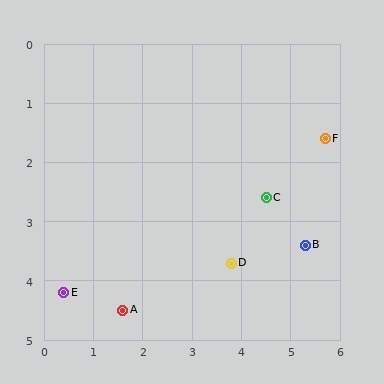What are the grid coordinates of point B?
Point B is at approximately (5.3, 3.4).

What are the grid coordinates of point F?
Point F is at approximately (5.7, 1.6).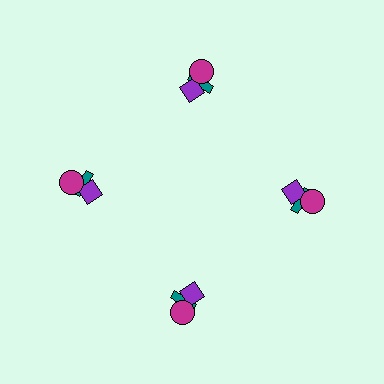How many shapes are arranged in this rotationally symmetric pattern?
There are 12 shapes, arranged in 4 groups of 3.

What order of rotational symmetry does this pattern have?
This pattern has 4-fold rotational symmetry.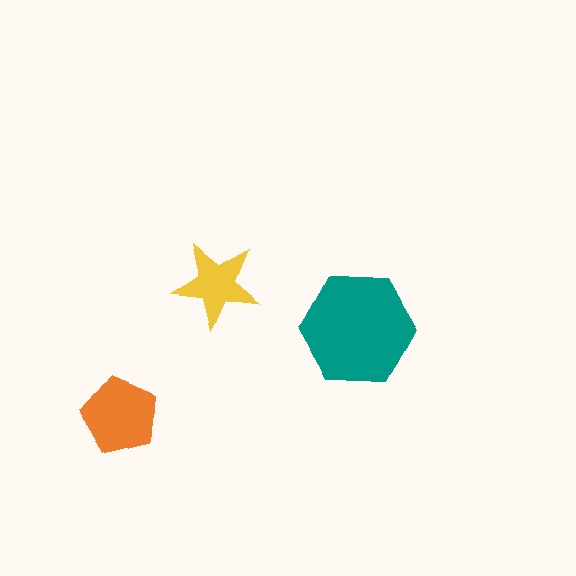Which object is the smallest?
The yellow star.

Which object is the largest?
The teal hexagon.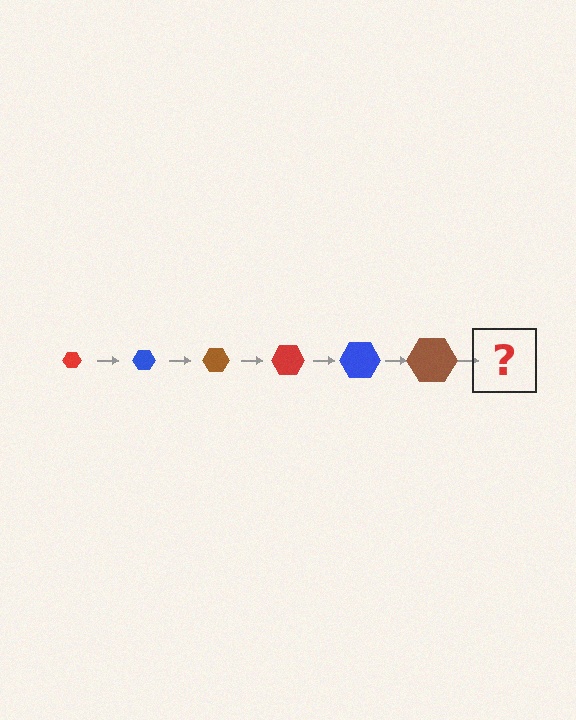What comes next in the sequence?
The next element should be a red hexagon, larger than the previous one.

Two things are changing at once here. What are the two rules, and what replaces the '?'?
The two rules are that the hexagon grows larger each step and the color cycles through red, blue, and brown. The '?' should be a red hexagon, larger than the previous one.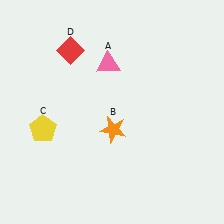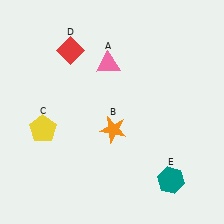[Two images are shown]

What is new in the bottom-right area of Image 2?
A teal hexagon (E) was added in the bottom-right area of Image 2.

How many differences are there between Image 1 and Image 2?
There is 1 difference between the two images.